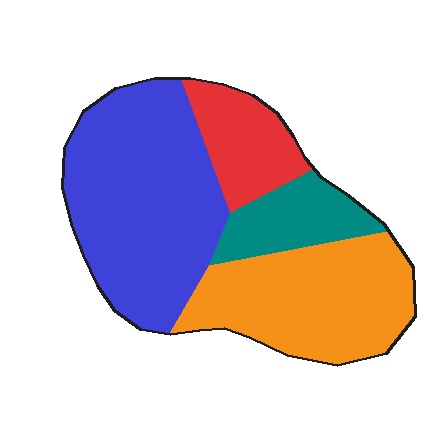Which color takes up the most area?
Blue, at roughly 45%.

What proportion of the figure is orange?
Orange covers about 30% of the figure.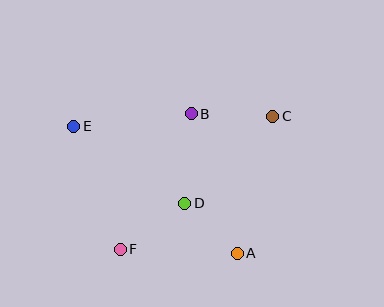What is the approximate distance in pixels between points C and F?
The distance between C and F is approximately 202 pixels.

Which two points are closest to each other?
Points A and D are closest to each other.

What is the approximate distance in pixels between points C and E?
The distance between C and E is approximately 199 pixels.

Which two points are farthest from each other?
Points A and E are farthest from each other.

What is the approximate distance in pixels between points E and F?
The distance between E and F is approximately 131 pixels.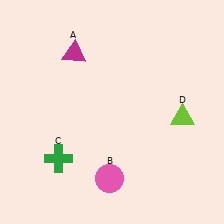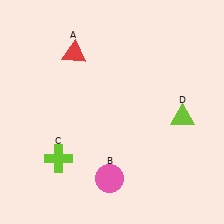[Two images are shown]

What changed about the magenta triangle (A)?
In Image 1, A is magenta. In Image 2, it changed to red.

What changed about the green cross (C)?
In Image 1, C is green. In Image 2, it changed to lime.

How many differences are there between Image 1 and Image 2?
There are 2 differences between the two images.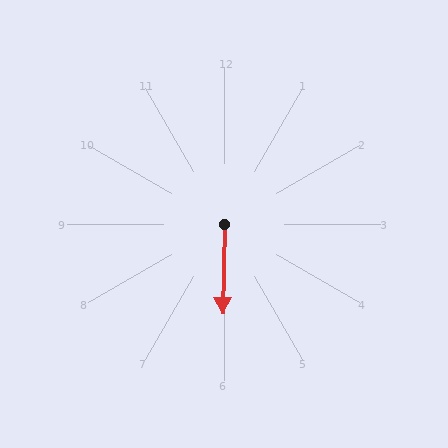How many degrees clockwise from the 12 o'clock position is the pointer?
Approximately 181 degrees.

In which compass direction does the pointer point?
South.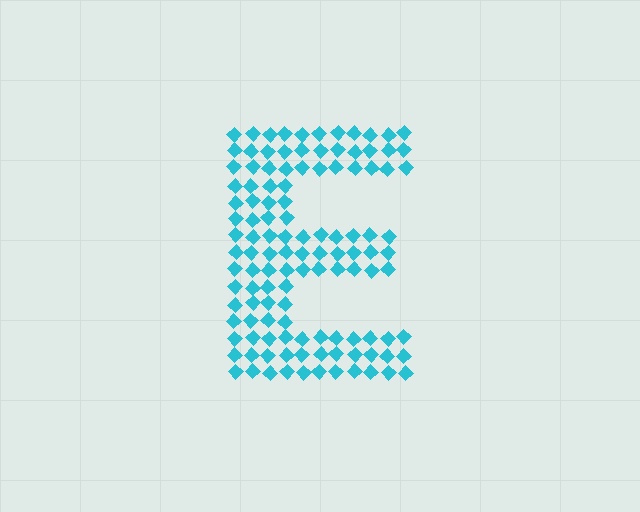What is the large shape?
The large shape is the letter E.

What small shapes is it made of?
It is made of small diamonds.